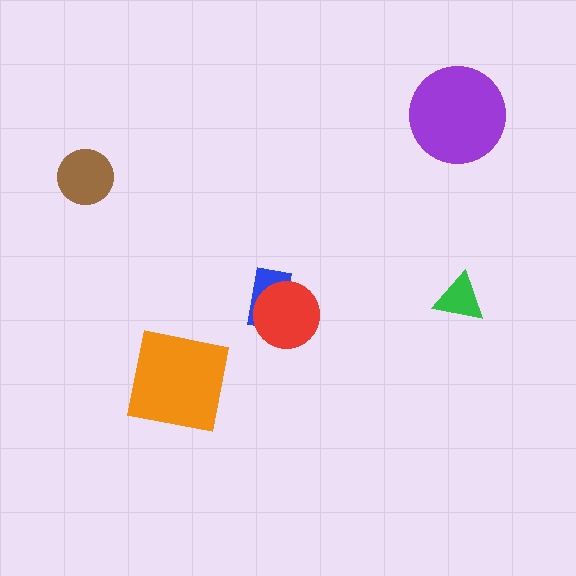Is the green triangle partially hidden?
No, no other shape covers it.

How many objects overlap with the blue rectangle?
1 object overlaps with the blue rectangle.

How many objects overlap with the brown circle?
0 objects overlap with the brown circle.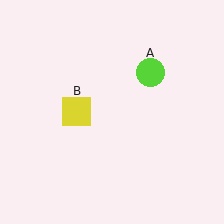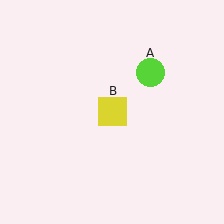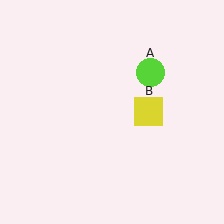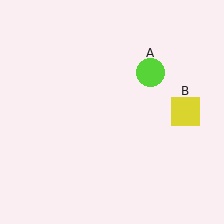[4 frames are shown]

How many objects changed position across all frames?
1 object changed position: yellow square (object B).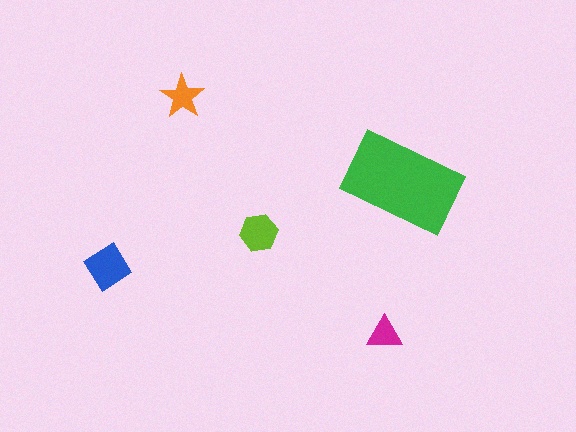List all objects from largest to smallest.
The green rectangle, the blue diamond, the lime hexagon, the orange star, the magenta triangle.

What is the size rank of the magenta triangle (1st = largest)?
5th.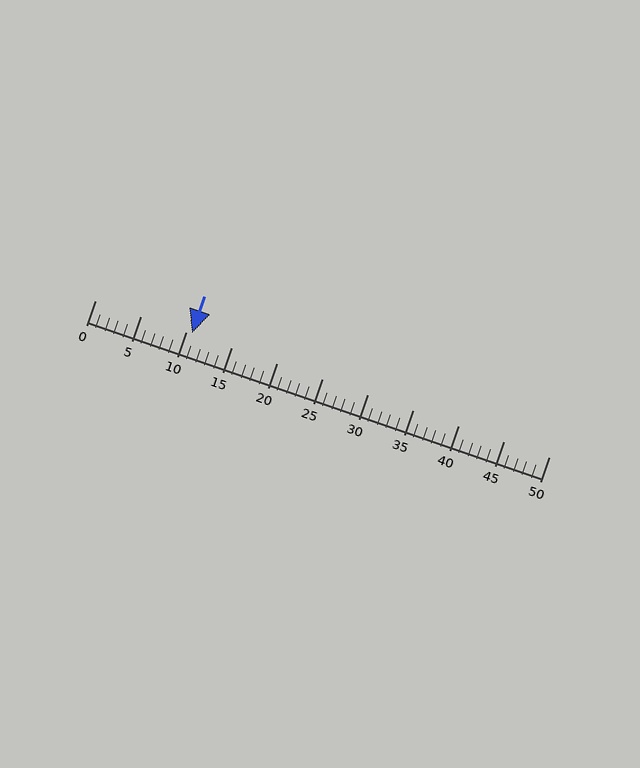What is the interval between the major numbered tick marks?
The major tick marks are spaced 5 units apart.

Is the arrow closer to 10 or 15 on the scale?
The arrow is closer to 10.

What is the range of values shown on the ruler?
The ruler shows values from 0 to 50.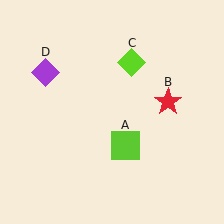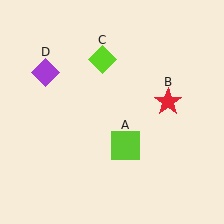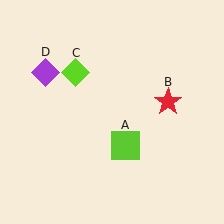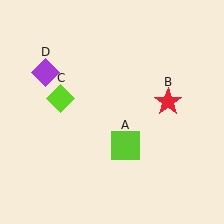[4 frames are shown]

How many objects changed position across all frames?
1 object changed position: lime diamond (object C).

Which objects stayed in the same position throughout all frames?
Lime square (object A) and red star (object B) and purple diamond (object D) remained stationary.